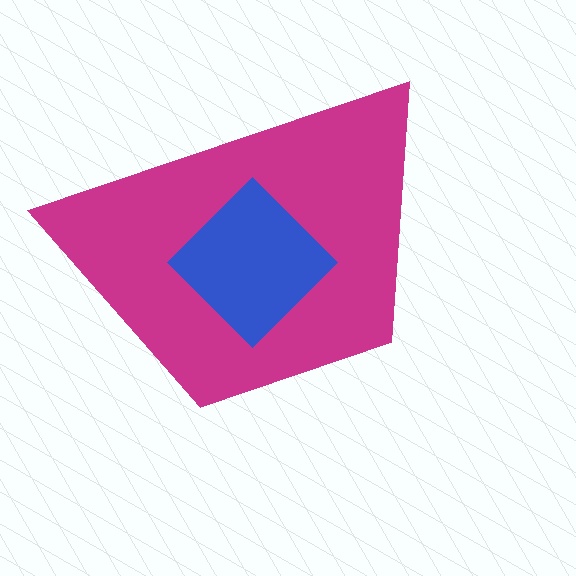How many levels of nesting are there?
2.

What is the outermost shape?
The magenta trapezoid.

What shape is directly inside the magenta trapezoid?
The blue diamond.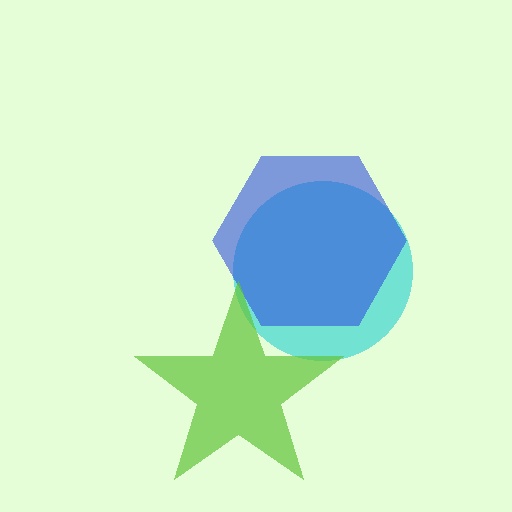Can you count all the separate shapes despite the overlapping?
Yes, there are 3 separate shapes.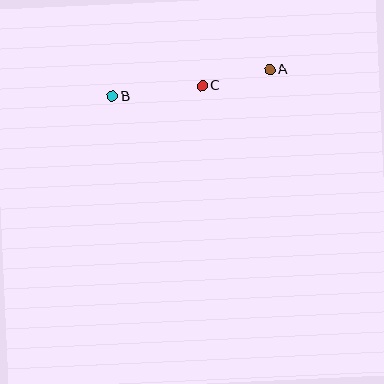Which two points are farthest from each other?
Points A and B are farthest from each other.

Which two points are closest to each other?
Points A and C are closest to each other.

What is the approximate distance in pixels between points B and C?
The distance between B and C is approximately 91 pixels.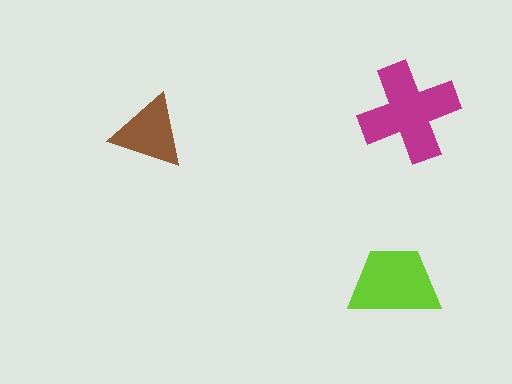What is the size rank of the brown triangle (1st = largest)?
3rd.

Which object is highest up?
The magenta cross is topmost.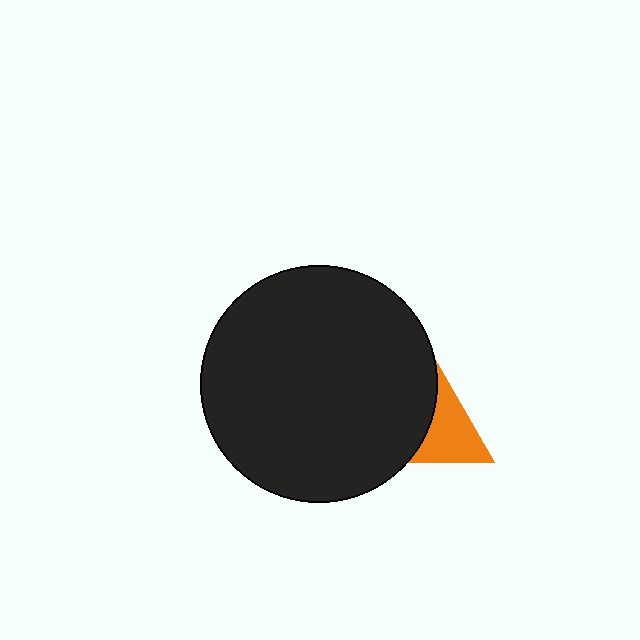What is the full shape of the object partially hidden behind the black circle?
The partially hidden object is an orange triangle.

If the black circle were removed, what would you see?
You would see the complete orange triangle.